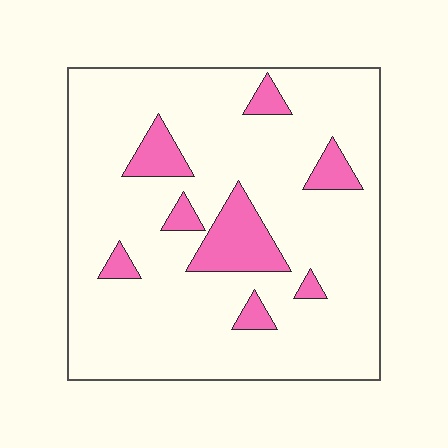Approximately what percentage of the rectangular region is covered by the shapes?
Approximately 15%.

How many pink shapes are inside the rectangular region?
8.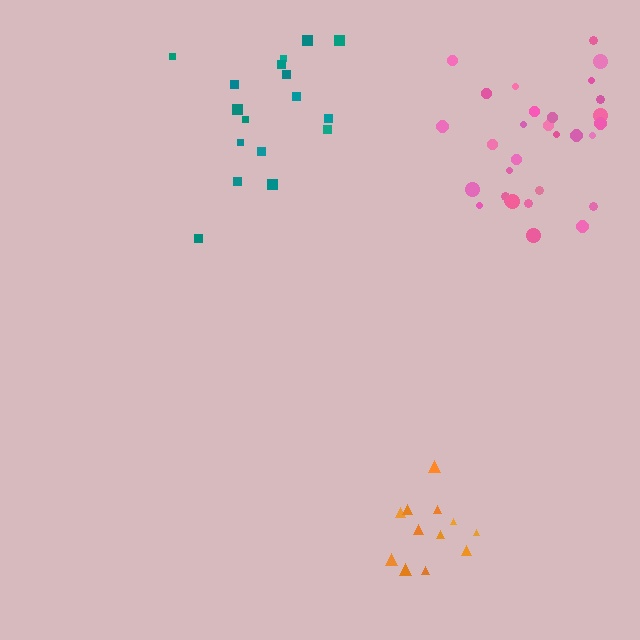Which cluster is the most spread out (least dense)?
Teal.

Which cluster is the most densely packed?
Orange.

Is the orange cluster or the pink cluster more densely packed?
Orange.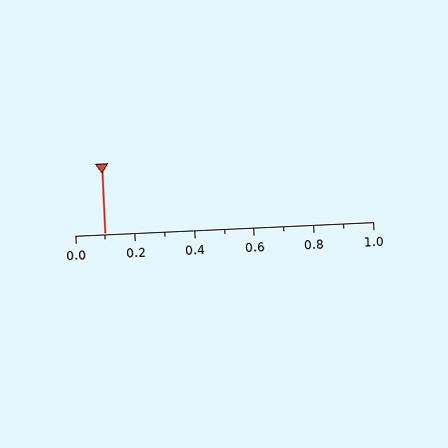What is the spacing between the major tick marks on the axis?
The major ticks are spaced 0.2 apart.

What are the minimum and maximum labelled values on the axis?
The axis runs from 0.0 to 1.0.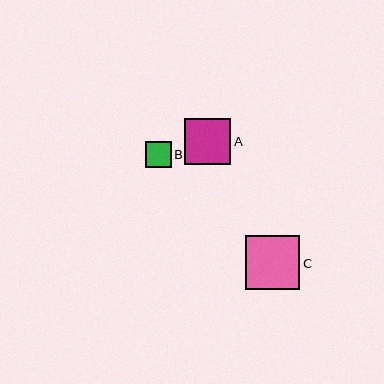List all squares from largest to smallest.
From largest to smallest: C, A, B.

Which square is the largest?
Square C is the largest with a size of approximately 54 pixels.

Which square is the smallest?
Square B is the smallest with a size of approximately 26 pixels.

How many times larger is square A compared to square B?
Square A is approximately 1.7 times the size of square B.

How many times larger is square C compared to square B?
Square C is approximately 2.1 times the size of square B.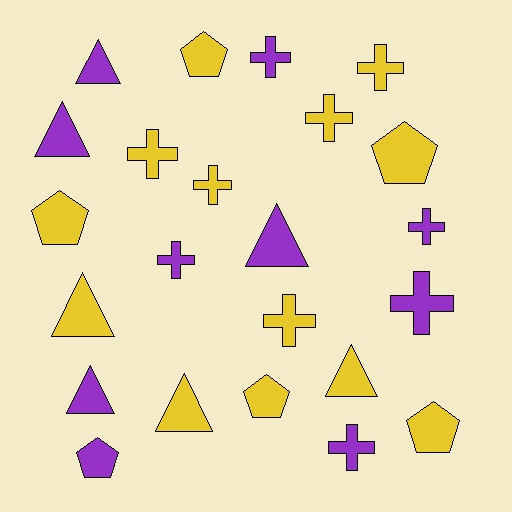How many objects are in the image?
There are 23 objects.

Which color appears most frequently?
Yellow, with 13 objects.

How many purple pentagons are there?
There is 1 purple pentagon.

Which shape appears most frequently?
Cross, with 10 objects.